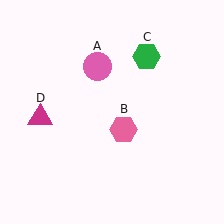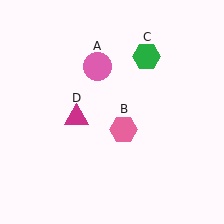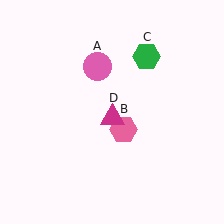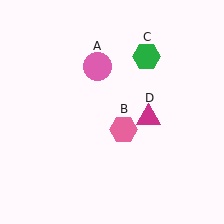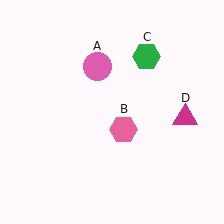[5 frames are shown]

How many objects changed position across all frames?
1 object changed position: magenta triangle (object D).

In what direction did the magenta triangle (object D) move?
The magenta triangle (object D) moved right.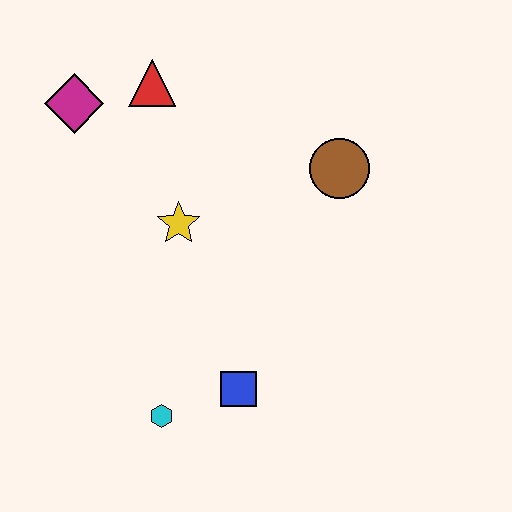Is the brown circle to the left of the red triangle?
No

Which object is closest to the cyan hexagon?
The blue square is closest to the cyan hexagon.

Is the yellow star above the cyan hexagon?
Yes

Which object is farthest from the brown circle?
The cyan hexagon is farthest from the brown circle.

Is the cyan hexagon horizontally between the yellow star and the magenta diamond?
Yes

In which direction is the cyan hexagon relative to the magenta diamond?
The cyan hexagon is below the magenta diamond.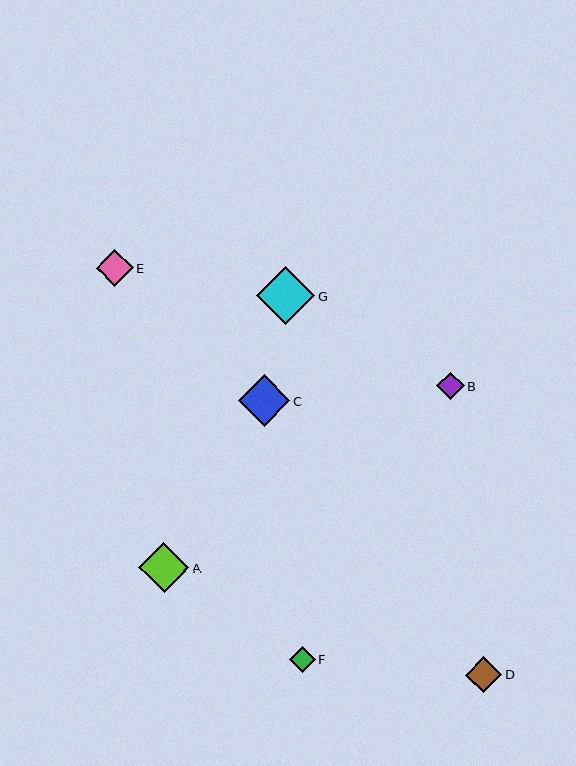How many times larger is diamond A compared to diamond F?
Diamond A is approximately 1.9 times the size of diamond F.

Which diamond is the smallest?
Diamond F is the smallest with a size of approximately 26 pixels.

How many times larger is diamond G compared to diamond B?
Diamond G is approximately 2.1 times the size of diamond B.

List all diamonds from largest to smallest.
From largest to smallest: G, C, A, E, D, B, F.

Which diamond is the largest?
Diamond G is the largest with a size of approximately 58 pixels.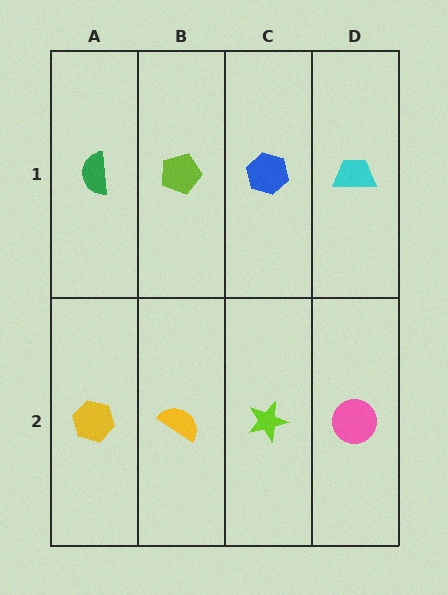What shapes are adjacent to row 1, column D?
A pink circle (row 2, column D), a blue hexagon (row 1, column C).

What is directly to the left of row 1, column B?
A green semicircle.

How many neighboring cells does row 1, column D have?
2.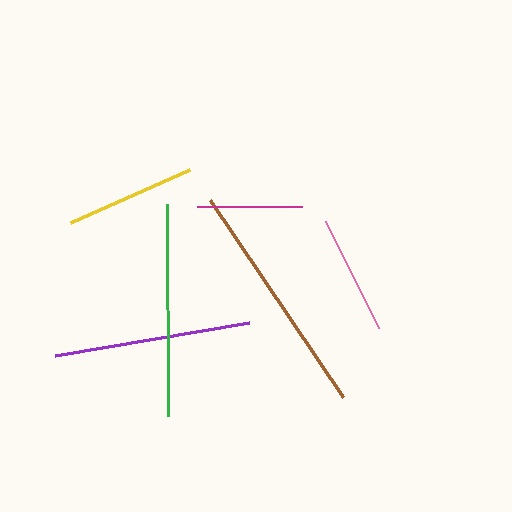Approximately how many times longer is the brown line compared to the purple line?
The brown line is approximately 1.2 times the length of the purple line.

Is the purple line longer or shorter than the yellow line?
The purple line is longer than the yellow line.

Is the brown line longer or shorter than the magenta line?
The brown line is longer than the magenta line.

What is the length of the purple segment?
The purple segment is approximately 197 pixels long.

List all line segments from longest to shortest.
From longest to shortest: brown, green, purple, yellow, pink, magenta.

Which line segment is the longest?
The brown line is the longest at approximately 237 pixels.